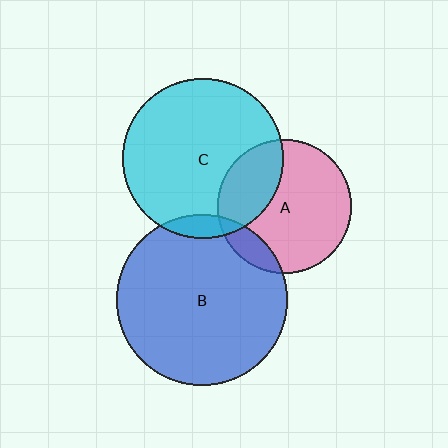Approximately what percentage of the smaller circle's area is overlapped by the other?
Approximately 10%.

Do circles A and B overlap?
Yes.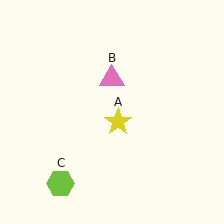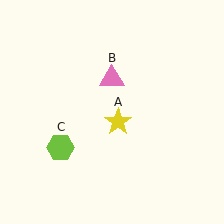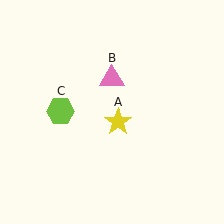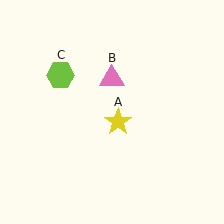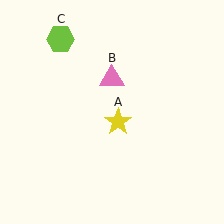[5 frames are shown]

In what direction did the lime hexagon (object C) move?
The lime hexagon (object C) moved up.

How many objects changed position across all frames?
1 object changed position: lime hexagon (object C).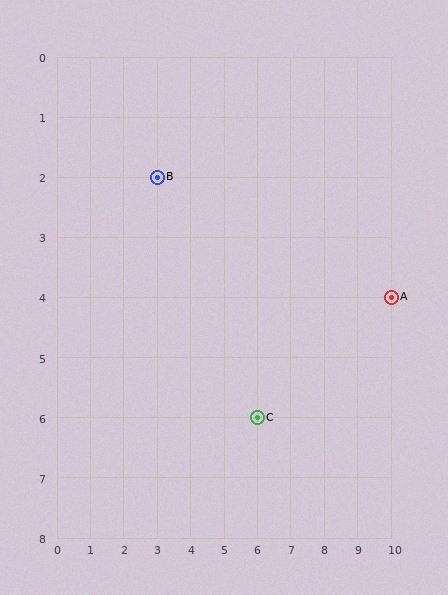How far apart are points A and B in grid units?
Points A and B are 7 columns and 2 rows apart (about 7.3 grid units diagonally).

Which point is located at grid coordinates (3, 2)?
Point B is at (3, 2).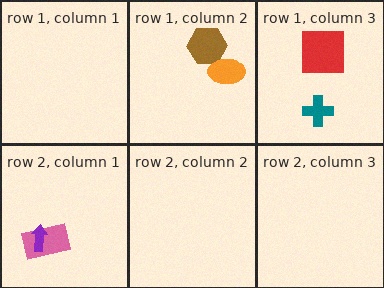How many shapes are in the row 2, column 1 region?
2.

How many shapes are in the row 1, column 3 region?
2.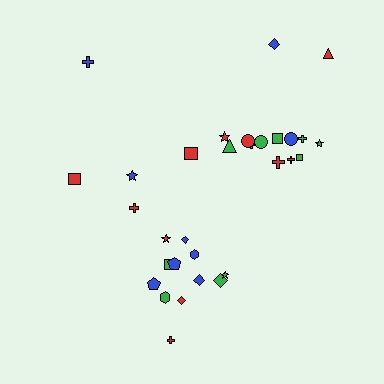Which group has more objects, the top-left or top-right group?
The top-right group.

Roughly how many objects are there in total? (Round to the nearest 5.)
Roughly 30 objects in total.